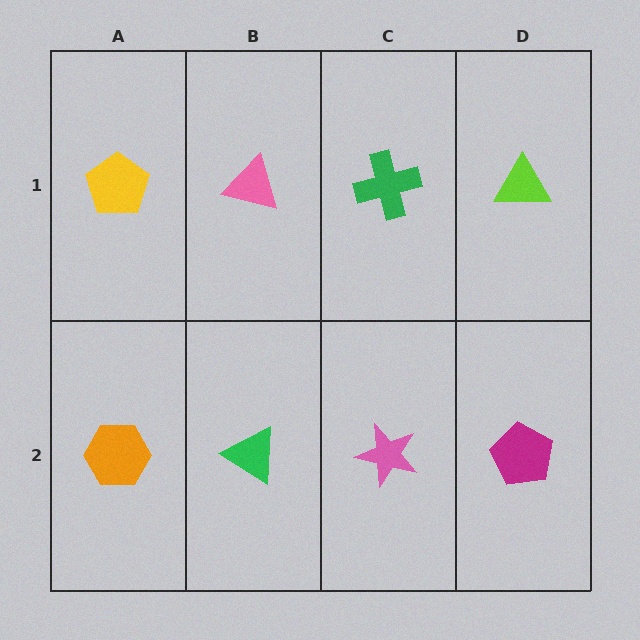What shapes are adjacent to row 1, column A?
An orange hexagon (row 2, column A), a pink triangle (row 1, column B).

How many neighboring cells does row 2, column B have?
3.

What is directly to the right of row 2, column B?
A pink star.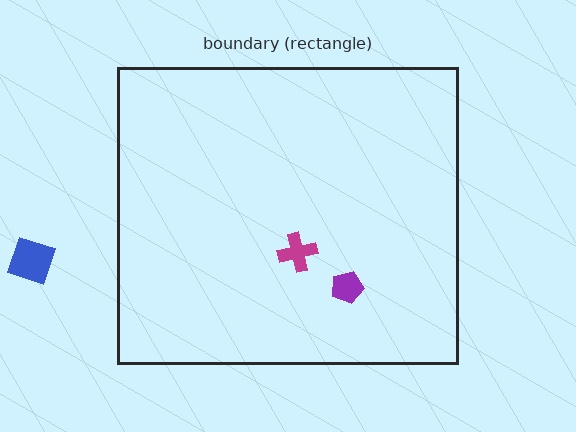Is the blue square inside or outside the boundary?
Outside.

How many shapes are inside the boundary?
2 inside, 1 outside.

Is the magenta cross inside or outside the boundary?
Inside.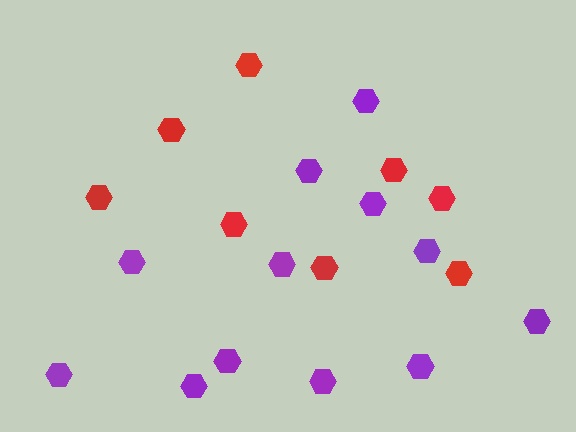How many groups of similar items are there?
There are 2 groups: one group of red hexagons (8) and one group of purple hexagons (12).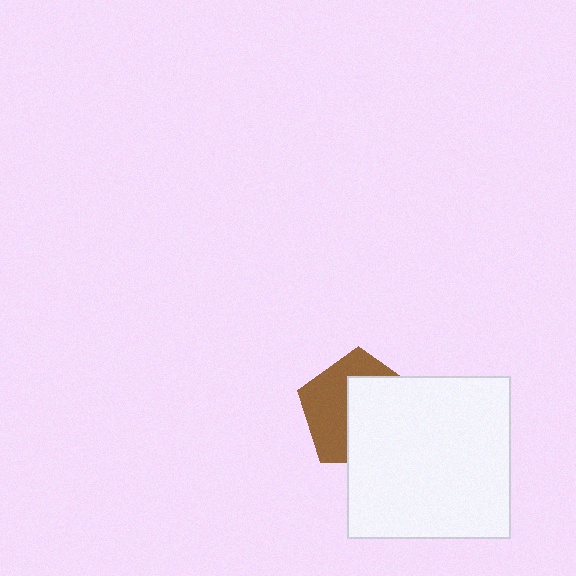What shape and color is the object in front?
The object in front is a white square.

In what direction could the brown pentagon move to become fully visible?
The brown pentagon could move toward the upper-left. That would shift it out from behind the white square entirely.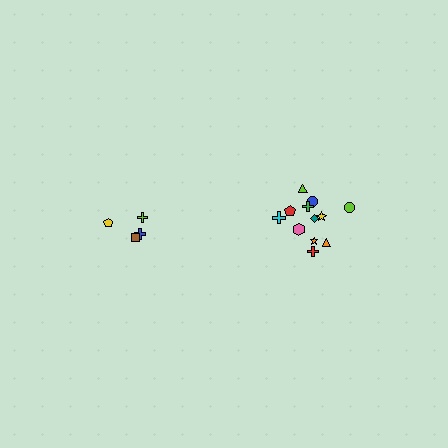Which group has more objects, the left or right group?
The right group.